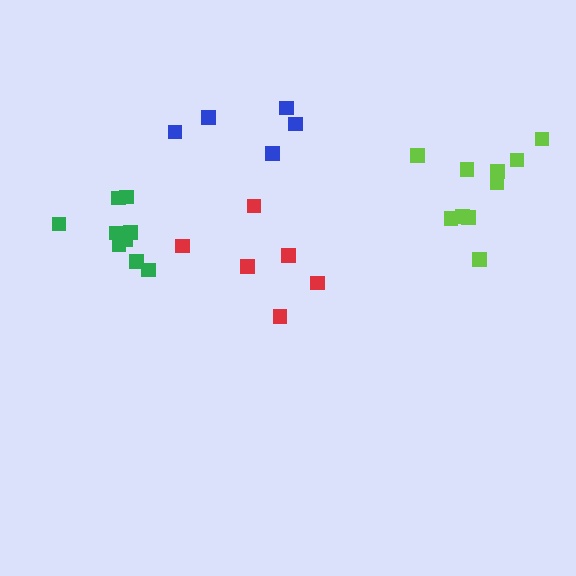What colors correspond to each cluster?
The clusters are colored: blue, lime, green, red.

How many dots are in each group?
Group 1: 5 dots, Group 2: 10 dots, Group 3: 9 dots, Group 4: 6 dots (30 total).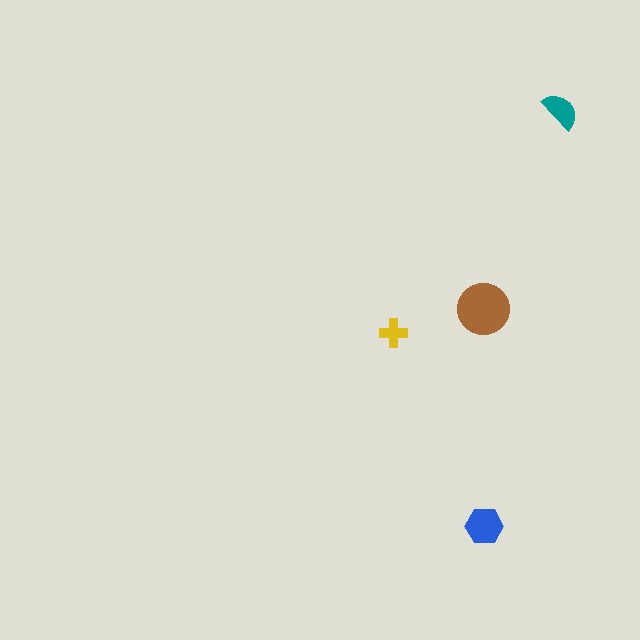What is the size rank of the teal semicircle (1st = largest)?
3rd.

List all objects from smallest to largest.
The yellow cross, the teal semicircle, the blue hexagon, the brown circle.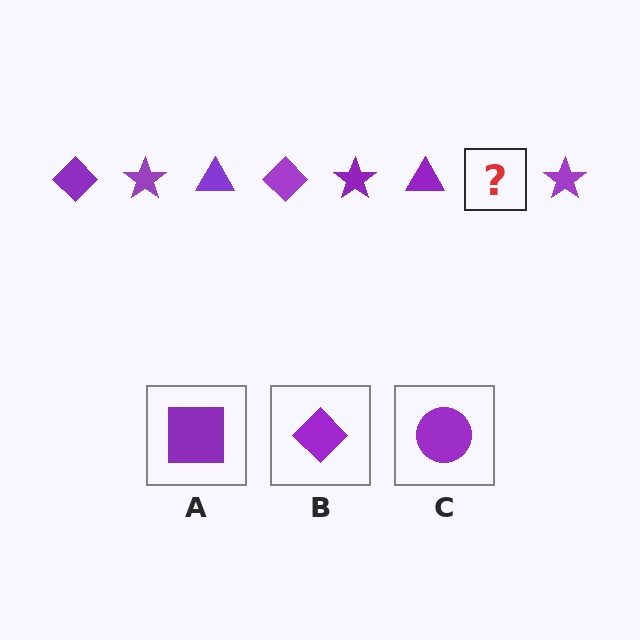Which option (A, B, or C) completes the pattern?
B.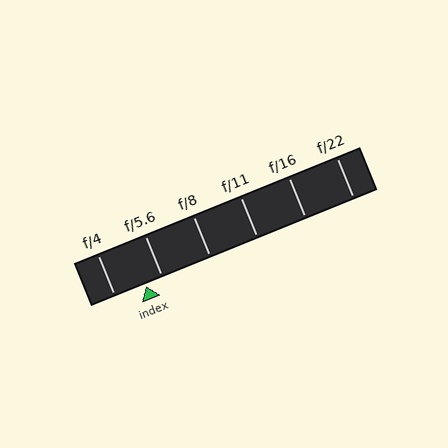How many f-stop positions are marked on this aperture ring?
There are 6 f-stop positions marked.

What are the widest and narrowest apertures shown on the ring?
The widest aperture shown is f/4 and the narrowest is f/22.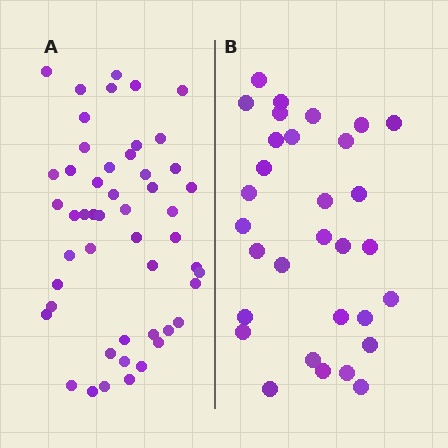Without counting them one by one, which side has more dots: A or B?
Region A (the left region) has more dots.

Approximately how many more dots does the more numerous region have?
Region A has approximately 20 more dots than region B.